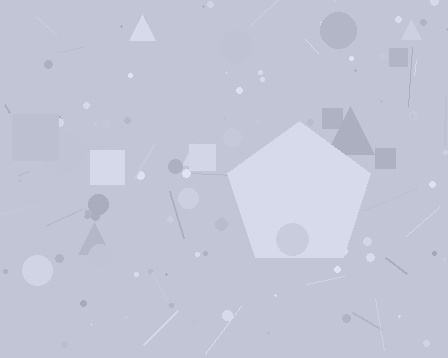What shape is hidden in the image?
A pentagon is hidden in the image.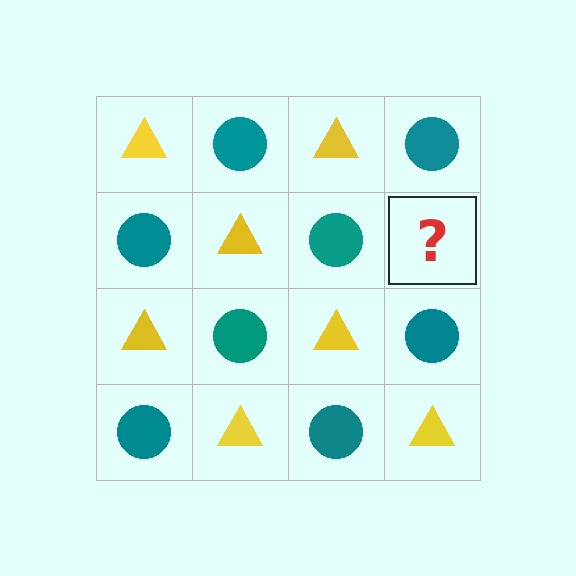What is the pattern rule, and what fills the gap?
The rule is that it alternates yellow triangle and teal circle in a checkerboard pattern. The gap should be filled with a yellow triangle.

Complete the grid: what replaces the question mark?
The question mark should be replaced with a yellow triangle.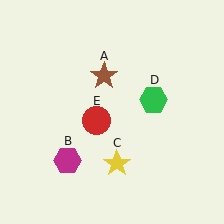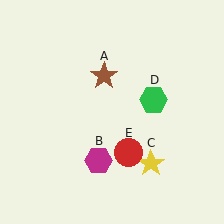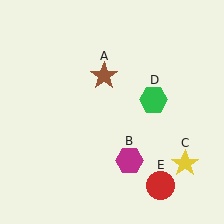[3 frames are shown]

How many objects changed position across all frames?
3 objects changed position: magenta hexagon (object B), yellow star (object C), red circle (object E).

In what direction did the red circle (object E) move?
The red circle (object E) moved down and to the right.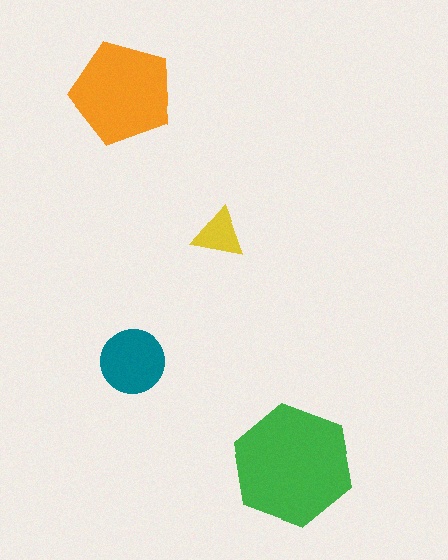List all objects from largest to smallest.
The green hexagon, the orange pentagon, the teal circle, the yellow triangle.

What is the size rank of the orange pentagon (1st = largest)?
2nd.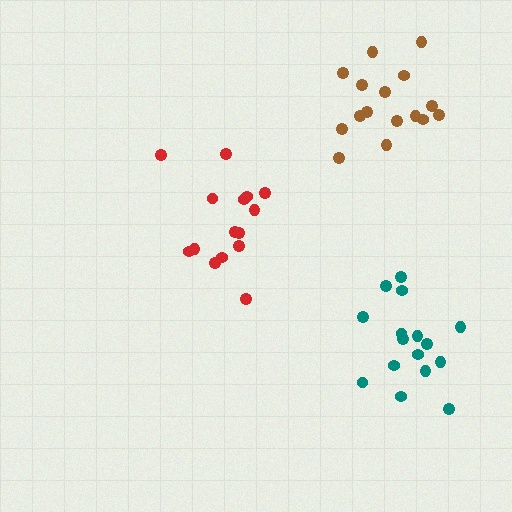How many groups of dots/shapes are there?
There are 3 groups.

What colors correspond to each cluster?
The clusters are colored: red, teal, brown.